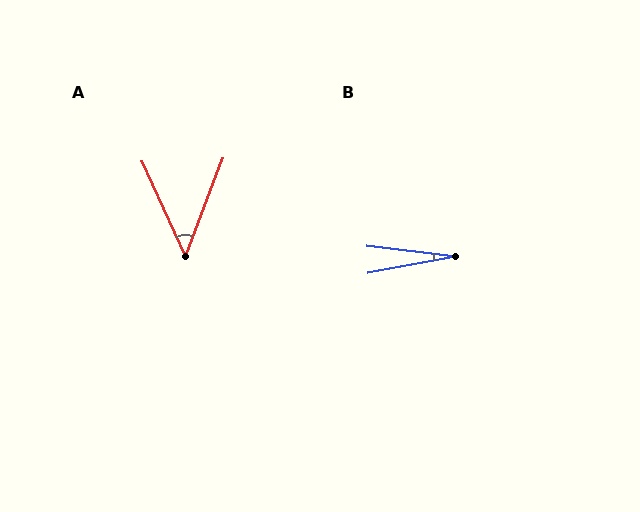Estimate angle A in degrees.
Approximately 45 degrees.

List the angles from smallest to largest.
B (17°), A (45°).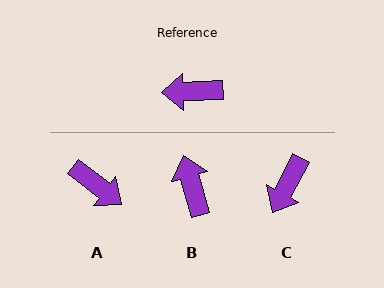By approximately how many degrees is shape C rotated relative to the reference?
Approximately 60 degrees counter-clockwise.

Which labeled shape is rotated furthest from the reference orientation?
A, about 140 degrees away.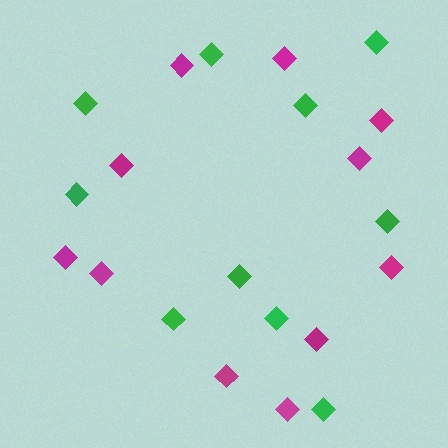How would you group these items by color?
There are 2 groups: one group of magenta diamonds (11) and one group of green diamonds (10).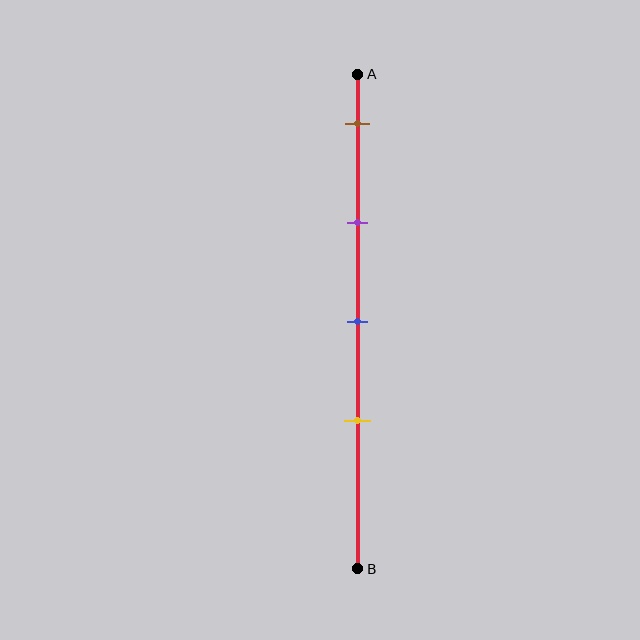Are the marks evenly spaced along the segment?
Yes, the marks are approximately evenly spaced.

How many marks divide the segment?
There are 4 marks dividing the segment.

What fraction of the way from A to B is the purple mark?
The purple mark is approximately 30% (0.3) of the way from A to B.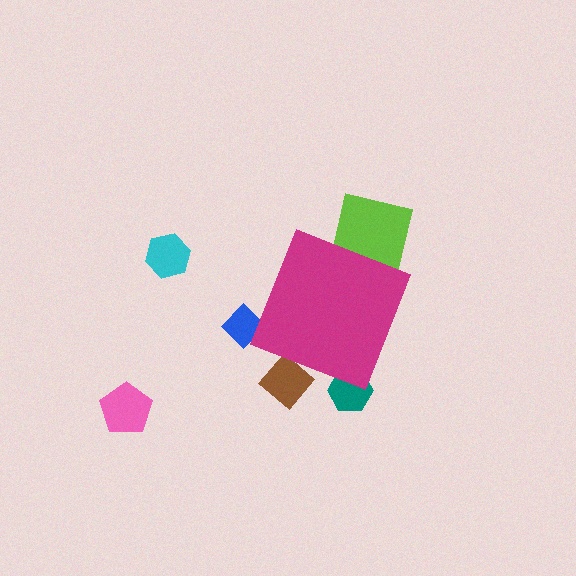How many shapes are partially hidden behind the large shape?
4 shapes are partially hidden.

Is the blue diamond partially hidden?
Yes, the blue diamond is partially hidden behind the magenta diamond.